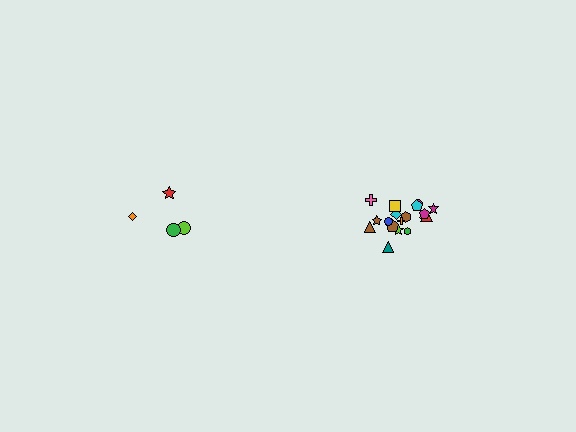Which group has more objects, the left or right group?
The right group.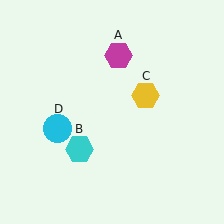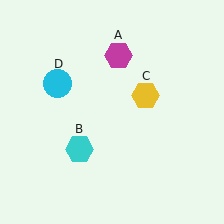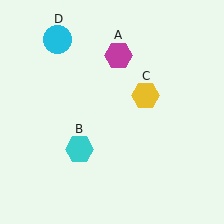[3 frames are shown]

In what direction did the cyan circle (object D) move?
The cyan circle (object D) moved up.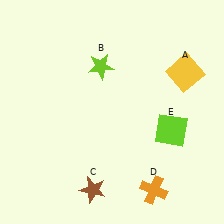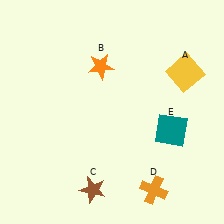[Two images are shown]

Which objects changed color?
B changed from lime to orange. E changed from lime to teal.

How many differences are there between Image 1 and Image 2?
There are 2 differences between the two images.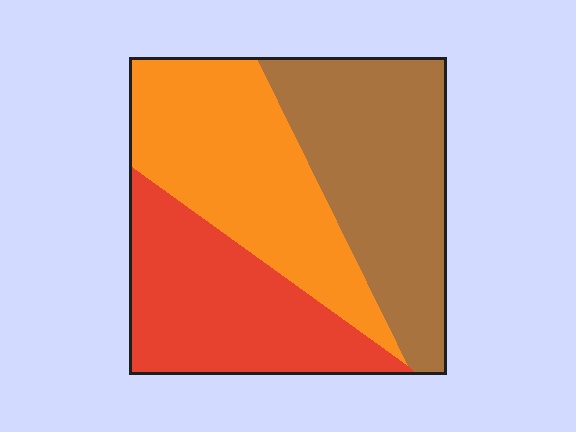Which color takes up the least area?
Red, at roughly 30%.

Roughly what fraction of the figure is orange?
Orange takes up about one third (1/3) of the figure.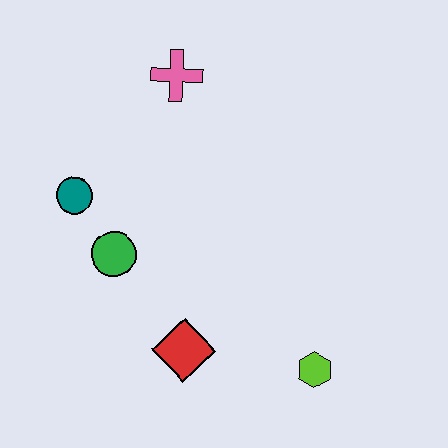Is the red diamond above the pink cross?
No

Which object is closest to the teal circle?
The green circle is closest to the teal circle.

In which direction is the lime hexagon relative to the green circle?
The lime hexagon is to the right of the green circle.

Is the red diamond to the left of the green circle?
No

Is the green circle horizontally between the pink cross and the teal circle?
Yes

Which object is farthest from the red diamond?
The pink cross is farthest from the red diamond.